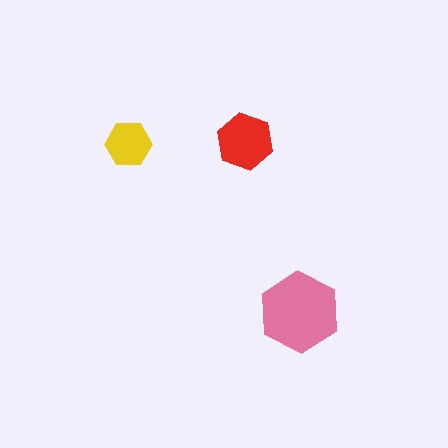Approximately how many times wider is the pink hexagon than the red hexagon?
About 1.5 times wider.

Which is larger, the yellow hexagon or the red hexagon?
The red one.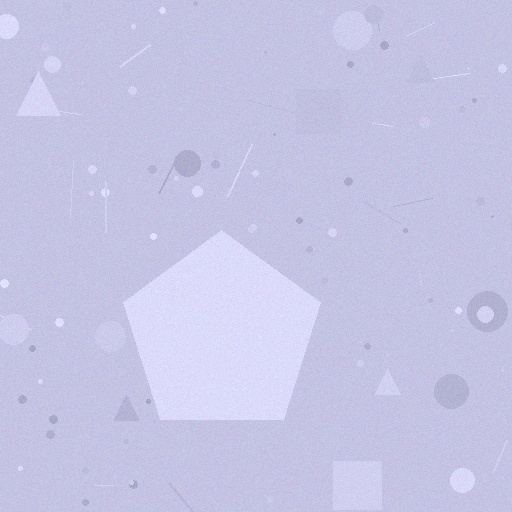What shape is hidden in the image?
A pentagon is hidden in the image.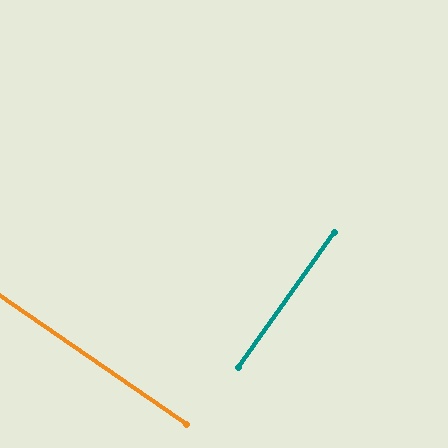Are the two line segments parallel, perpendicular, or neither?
Perpendicular — they meet at approximately 89°.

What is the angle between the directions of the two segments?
Approximately 89 degrees.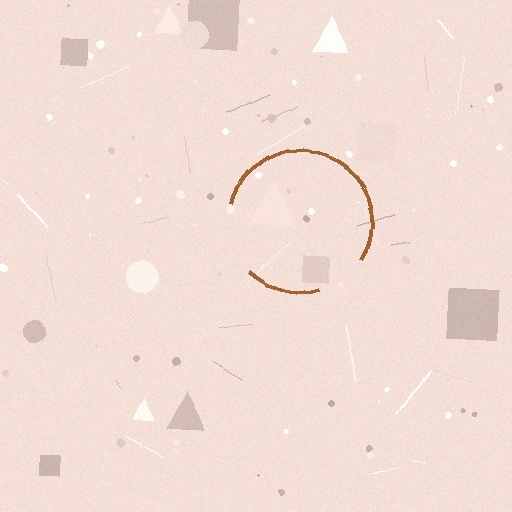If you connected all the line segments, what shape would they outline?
They would outline a circle.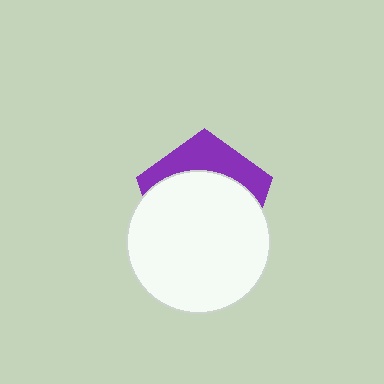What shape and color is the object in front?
The object in front is a white circle.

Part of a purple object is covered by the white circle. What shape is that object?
It is a pentagon.